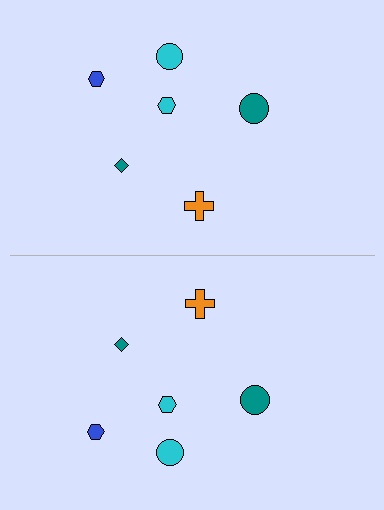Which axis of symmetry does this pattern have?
The pattern has a horizontal axis of symmetry running through the center of the image.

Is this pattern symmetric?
Yes, this pattern has bilateral (reflection) symmetry.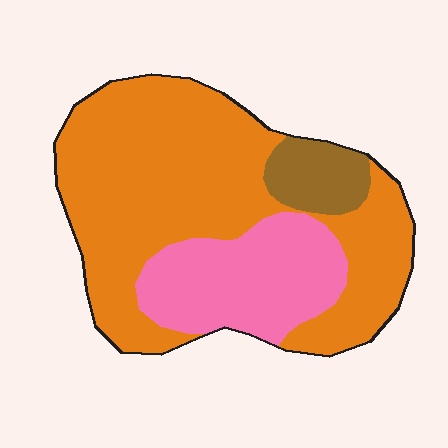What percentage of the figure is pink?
Pink covers roughly 25% of the figure.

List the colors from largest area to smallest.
From largest to smallest: orange, pink, brown.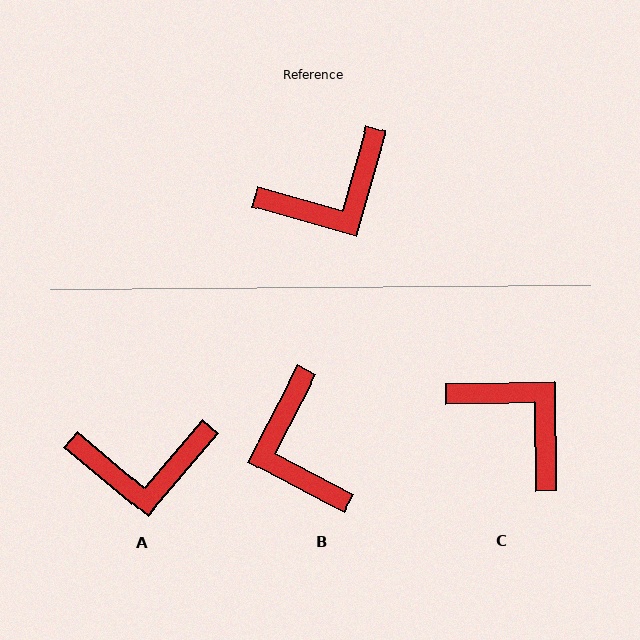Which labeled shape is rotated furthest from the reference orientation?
C, about 107 degrees away.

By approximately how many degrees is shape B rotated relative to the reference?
Approximately 102 degrees clockwise.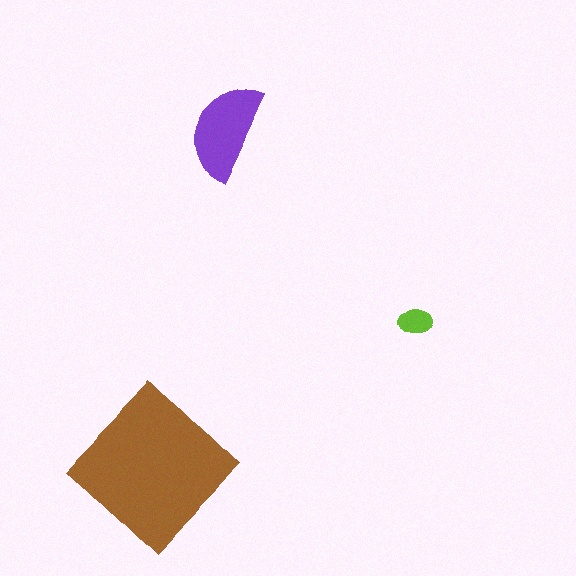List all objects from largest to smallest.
The brown diamond, the purple semicircle, the lime ellipse.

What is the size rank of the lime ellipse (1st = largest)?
3rd.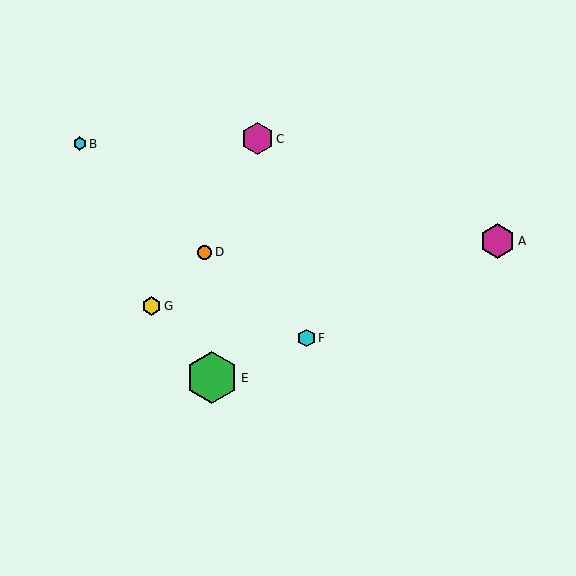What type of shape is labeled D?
Shape D is an orange circle.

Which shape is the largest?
The green hexagon (labeled E) is the largest.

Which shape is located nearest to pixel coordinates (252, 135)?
The magenta hexagon (labeled C) at (257, 139) is nearest to that location.